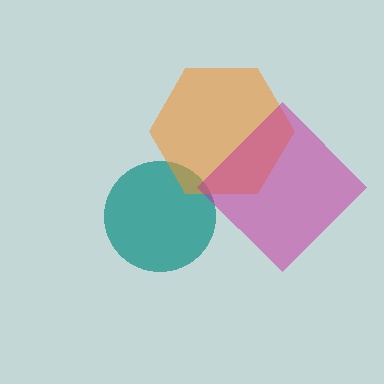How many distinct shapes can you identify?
There are 3 distinct shapes: a teal circle, an orange hexagon, a magenta diamond.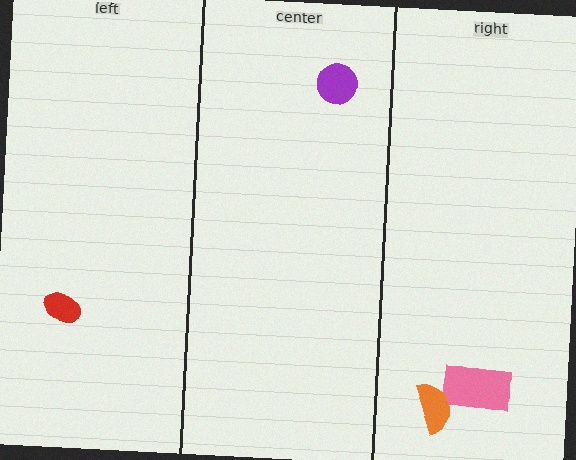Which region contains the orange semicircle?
The right region.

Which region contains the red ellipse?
The left region.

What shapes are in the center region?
The purple circle.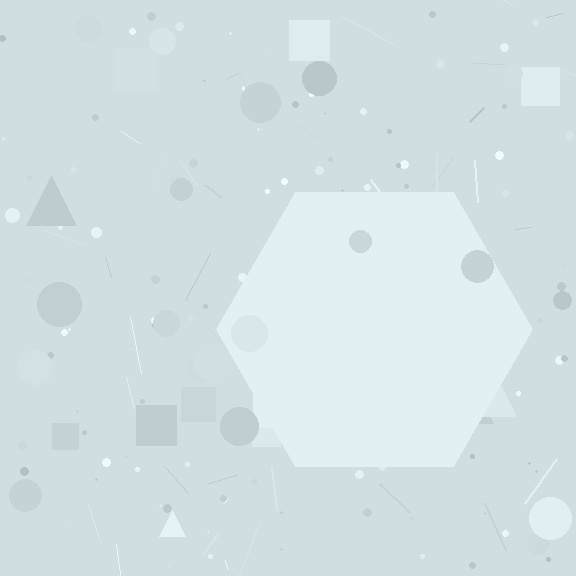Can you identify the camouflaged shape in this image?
The camouflaged shape is a hexagon.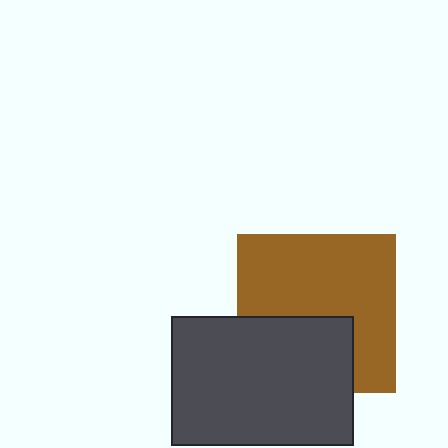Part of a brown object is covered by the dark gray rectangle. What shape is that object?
It is a square.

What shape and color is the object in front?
The object in front is a dark gray rectangle.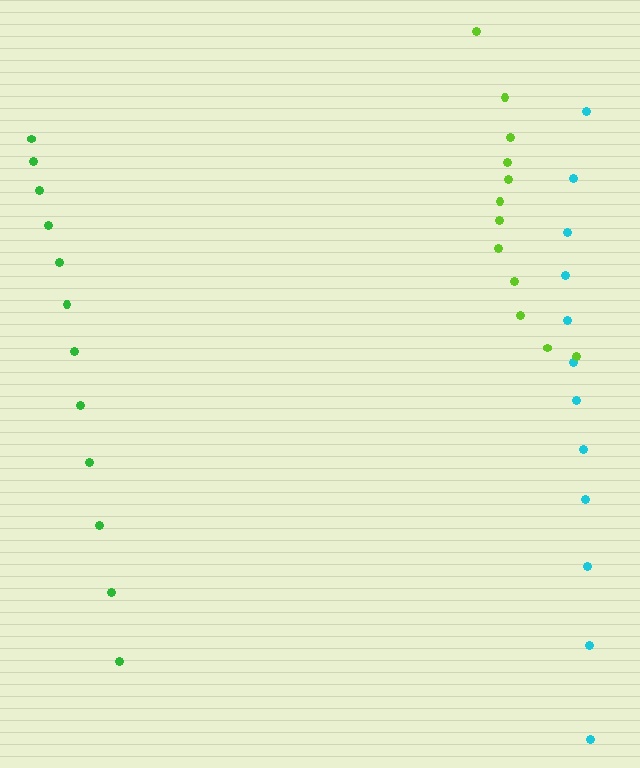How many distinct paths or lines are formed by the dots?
There are 3 distinct paths.